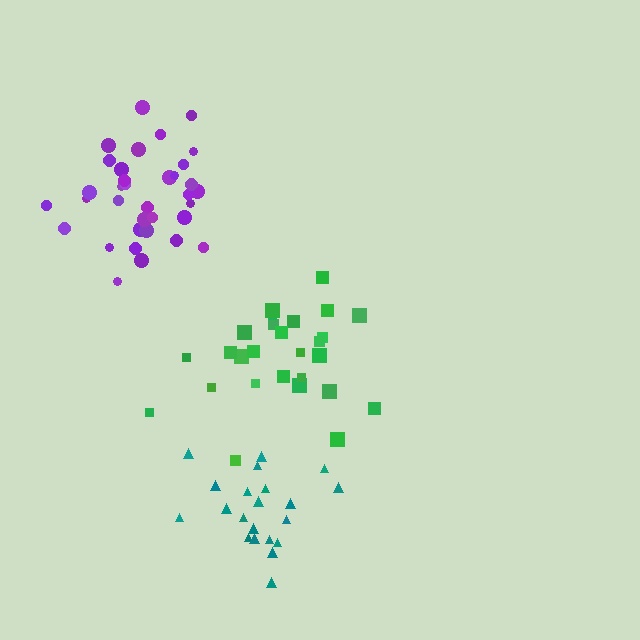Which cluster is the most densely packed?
Purple.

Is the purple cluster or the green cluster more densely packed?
Purple.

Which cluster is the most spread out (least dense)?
Green.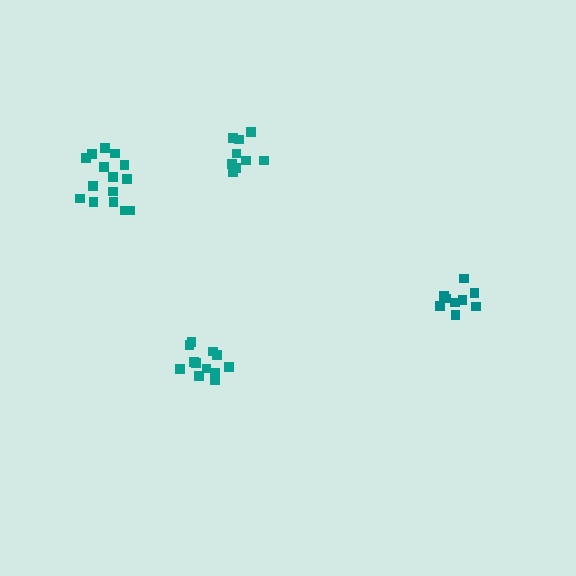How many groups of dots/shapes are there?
There are 4 groups.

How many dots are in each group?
Group 1: 9 dots, Group 2: 9 dots, Group 3: 13 dots, Group 4: 15 dots (46 total).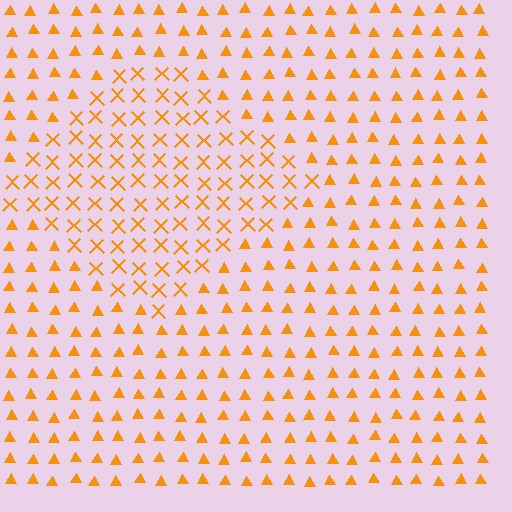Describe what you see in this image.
The image is filled with small orange elements arranged in a uniform grid. A diamond-shaped region contains X marks, while the surrounding area contains triangles. The boundary is defined purely by the change in element shape.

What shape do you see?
I see a diamond.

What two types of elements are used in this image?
The image uses X marks inside the diamond region and triangles outside it.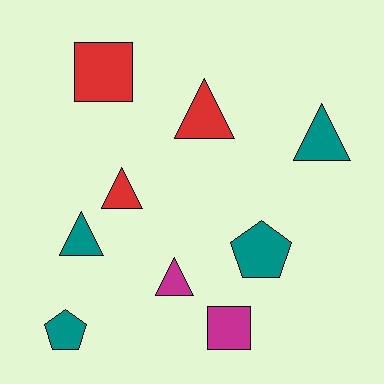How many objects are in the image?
There are 9 objects.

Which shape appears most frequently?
Triangle, with 5 objects.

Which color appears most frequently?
Teal, with 4 objects.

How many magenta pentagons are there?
There are no magenta pentagons.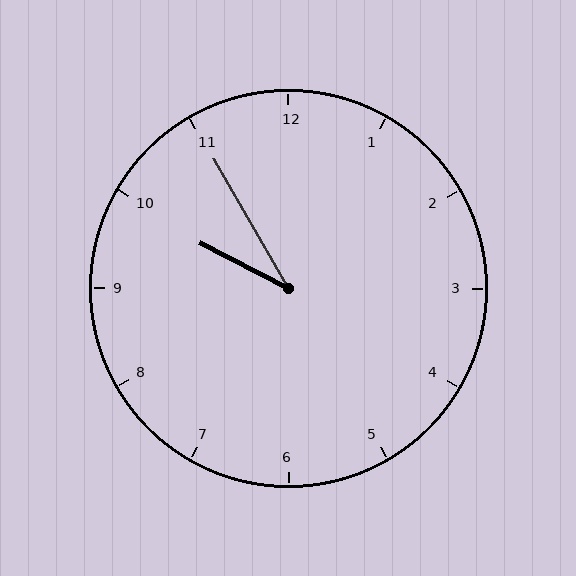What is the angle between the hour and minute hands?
Approximately 32 degrees.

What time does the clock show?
9:55.